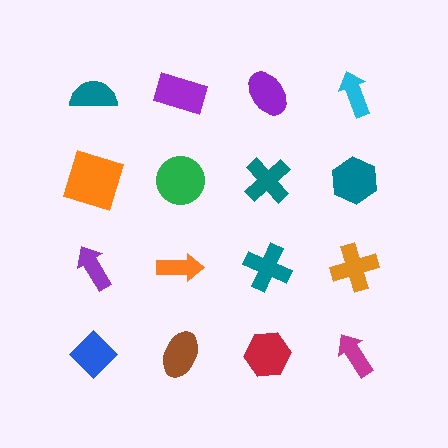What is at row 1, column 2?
A purple rectangle.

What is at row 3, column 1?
A purple arrow.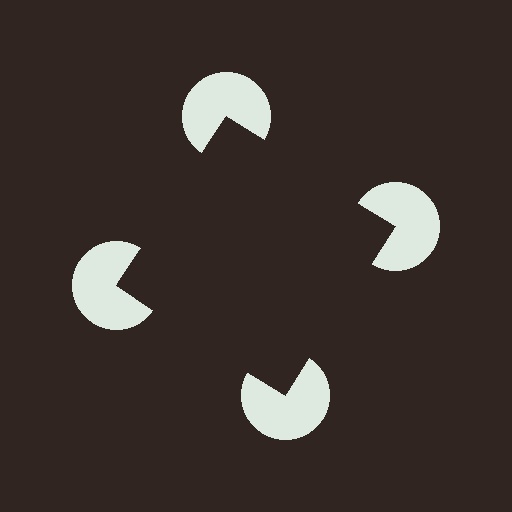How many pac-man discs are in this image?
There are 4 — one at each vertex of the illusory square.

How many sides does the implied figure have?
4 sides.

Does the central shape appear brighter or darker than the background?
It typically appears slightly darker than the background, even though no actual brightness change is drawn.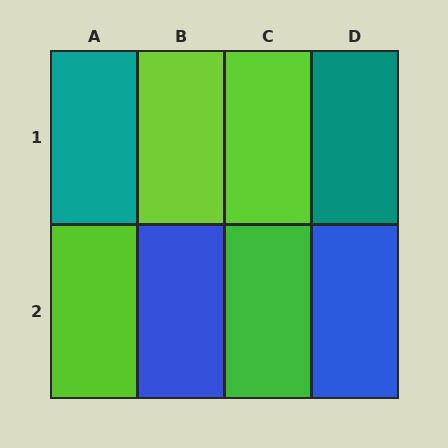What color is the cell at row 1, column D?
Teal.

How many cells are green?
1 cell is green.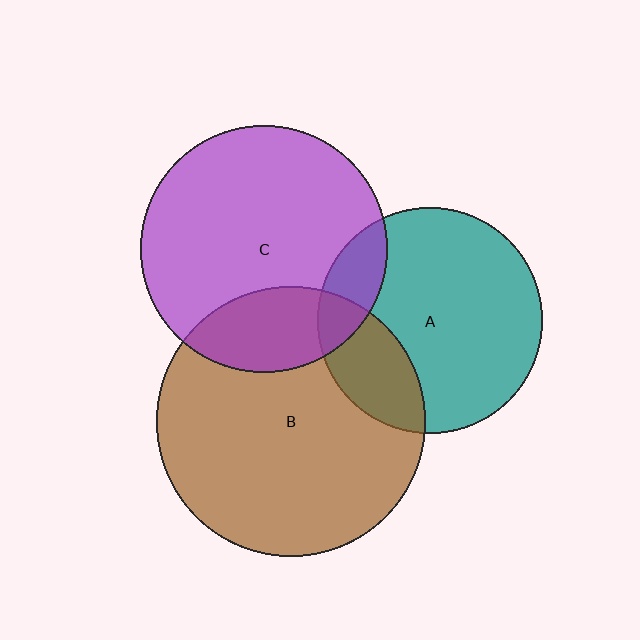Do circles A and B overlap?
Yes.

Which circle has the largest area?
Circle B (brown).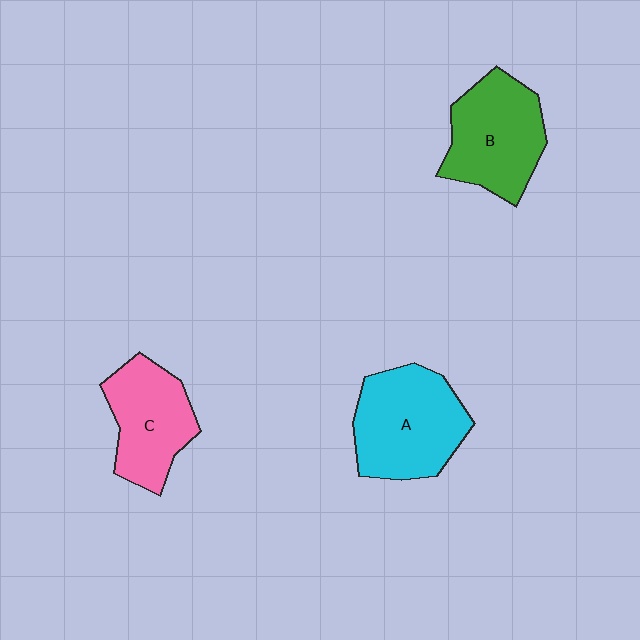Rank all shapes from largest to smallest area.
From largest to smallest: A (cyan), B (green), C (pink).